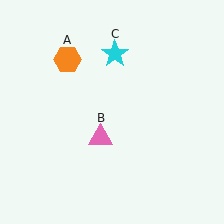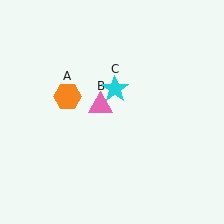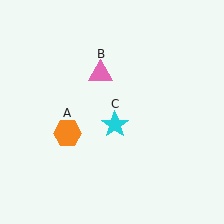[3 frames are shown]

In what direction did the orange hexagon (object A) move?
The orange hexagon (object A) moved down.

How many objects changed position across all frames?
3 objects changed position: orange hexagon (object A), pink triangle (object B), cyan star (object C).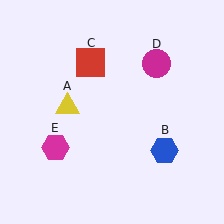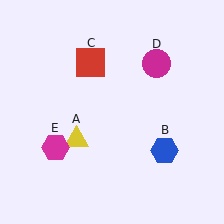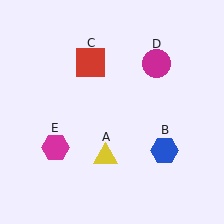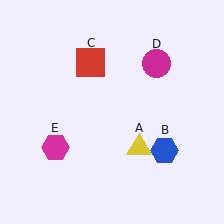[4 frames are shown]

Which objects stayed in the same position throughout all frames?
Blue hexagon (object B) and red square (object C) and magenta circle (object D) and magenta hexagon (object E) remained stationary.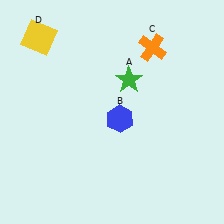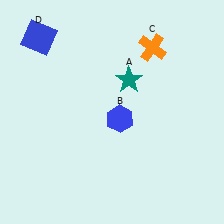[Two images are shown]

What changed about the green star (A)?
In Image 1, A is green. In Image 2, it changed to teal.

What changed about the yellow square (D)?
In Image 1, D is yellow. In Image 2, it changed to blue.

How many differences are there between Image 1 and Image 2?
There are 2 differences between the two images.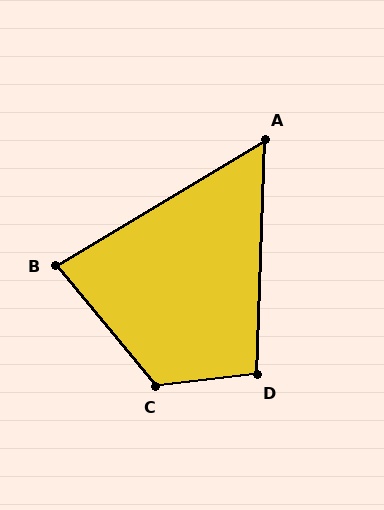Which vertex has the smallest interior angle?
A, at approximately 57 degrees.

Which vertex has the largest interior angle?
C, at approximately 123 degrees.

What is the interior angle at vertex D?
Approximately 99 degrees (obtuse).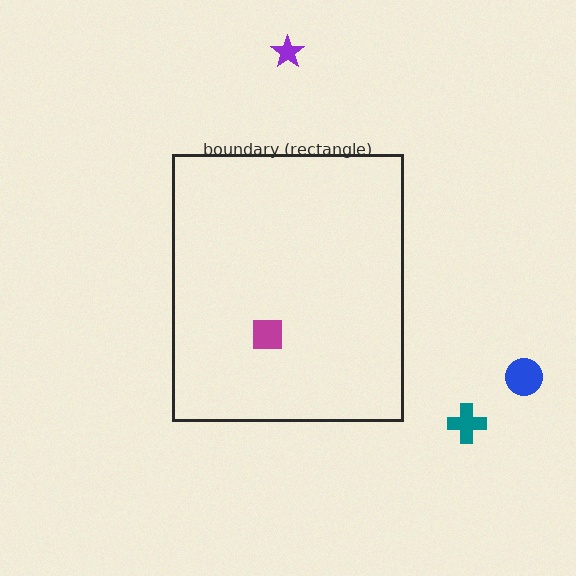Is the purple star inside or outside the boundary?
Outside.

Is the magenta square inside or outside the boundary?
Inside.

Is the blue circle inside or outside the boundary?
Outside.